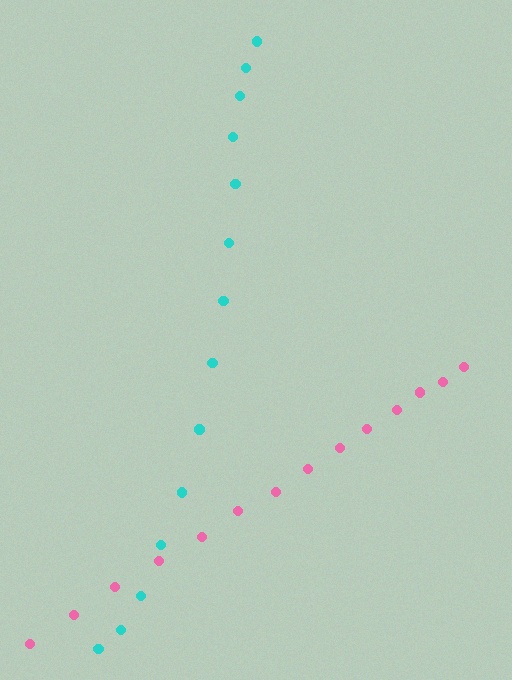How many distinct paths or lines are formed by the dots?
There are 2 distinct paths.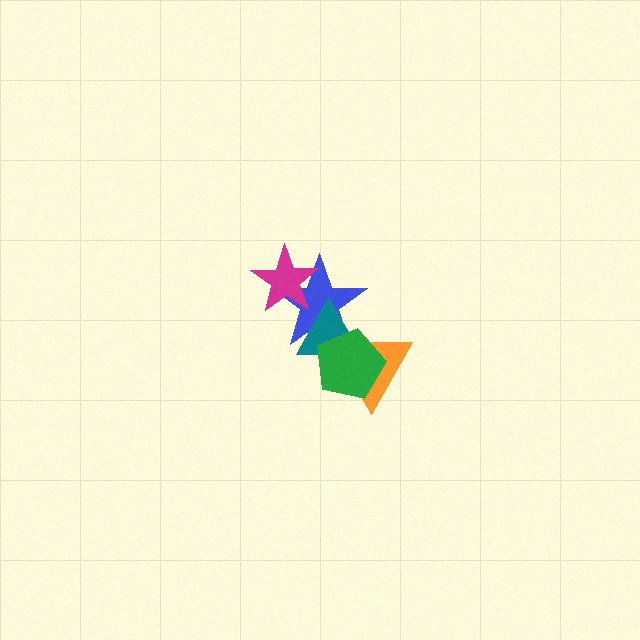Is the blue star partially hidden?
Yes, it is partially covered by another shape.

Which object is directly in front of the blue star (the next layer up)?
The teal triangle is directly in front of the blue star.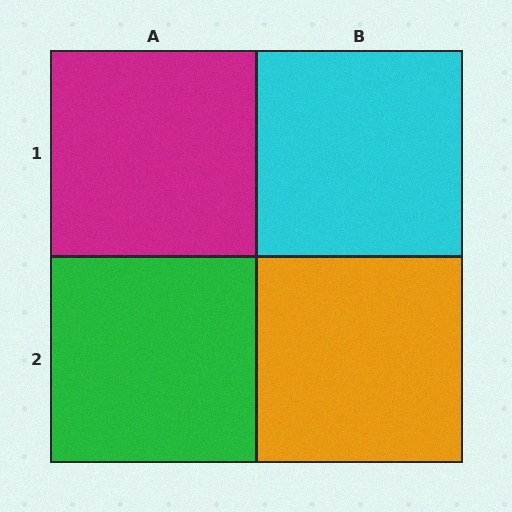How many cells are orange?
1 cell is orange.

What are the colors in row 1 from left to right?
Magenta, cyan.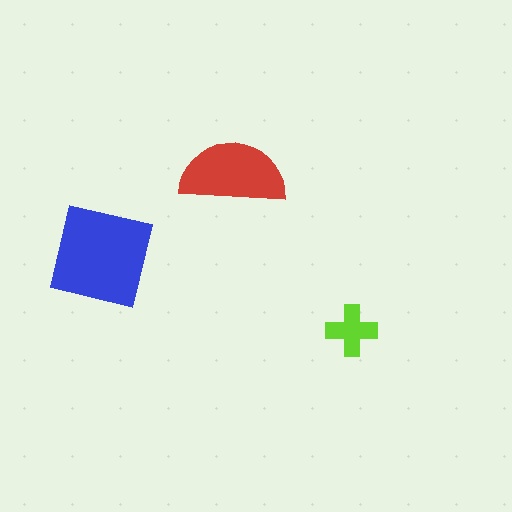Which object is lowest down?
The lime cross is bottommost.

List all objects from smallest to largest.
The lime cross, the red semicircle, the blue square.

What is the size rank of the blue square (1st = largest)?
1st.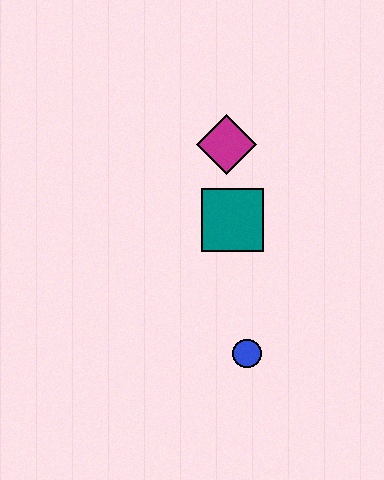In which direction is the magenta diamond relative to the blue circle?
The magenta diamond is above the blue circle.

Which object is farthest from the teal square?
The blue circle is farthest from the teal square.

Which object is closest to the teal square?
The magenta diamond is closest to the teal square.